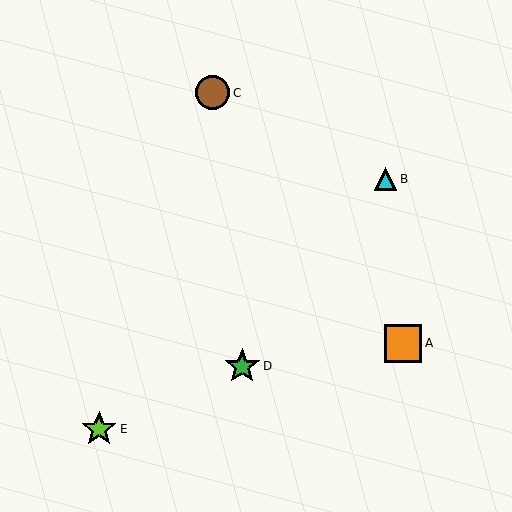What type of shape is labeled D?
Shape D is a green star.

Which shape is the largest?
The orange square (labeled A) is the largest.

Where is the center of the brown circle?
The center of the brown circle is at (212, 93).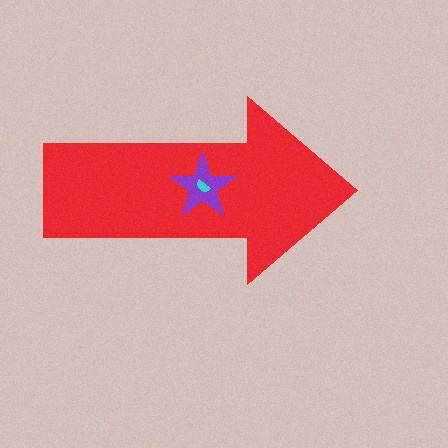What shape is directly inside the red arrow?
The purple star.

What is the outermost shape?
The red arrow.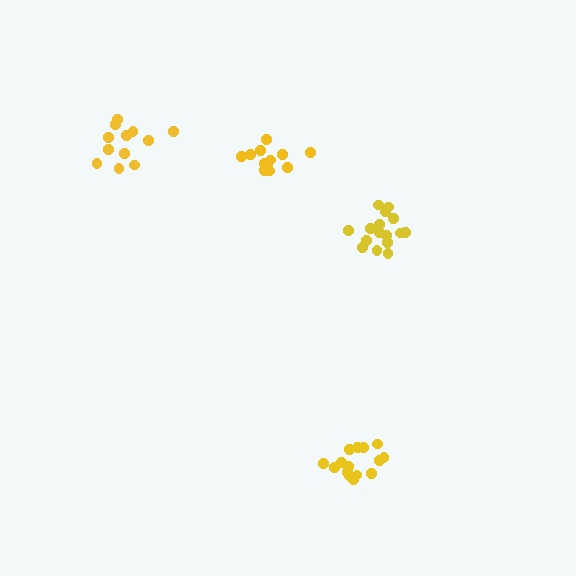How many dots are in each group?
Group 1: 12 dots, Group 2: 18 dots, Group 3: 15 dots, Group 4: 12 dots (57 total).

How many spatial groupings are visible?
There are 4 spatial groupings.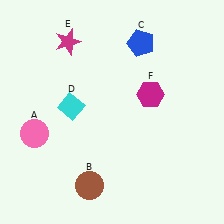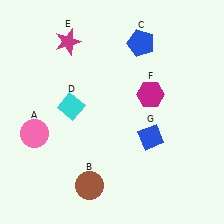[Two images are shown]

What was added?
A blue diamond (G) was added in Image 2.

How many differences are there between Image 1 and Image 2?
There is 1 difference between the two images.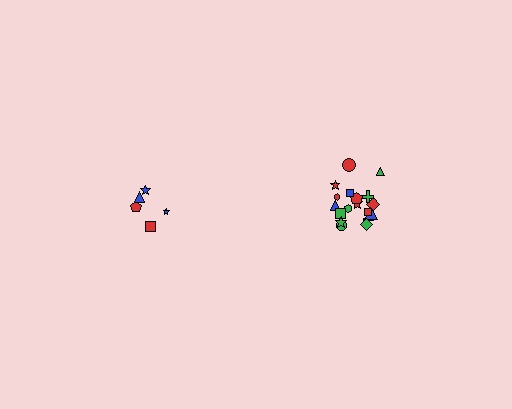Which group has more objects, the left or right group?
The right group.